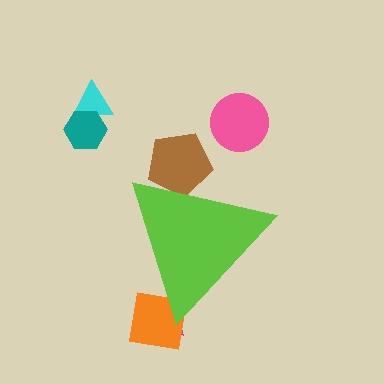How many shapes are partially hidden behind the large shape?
3 shapes are partially hidden.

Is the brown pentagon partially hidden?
Yes, the brown pentagon is partially hidden behind the lime triangle.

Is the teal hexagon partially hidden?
No, the teal hexagon is fully visible.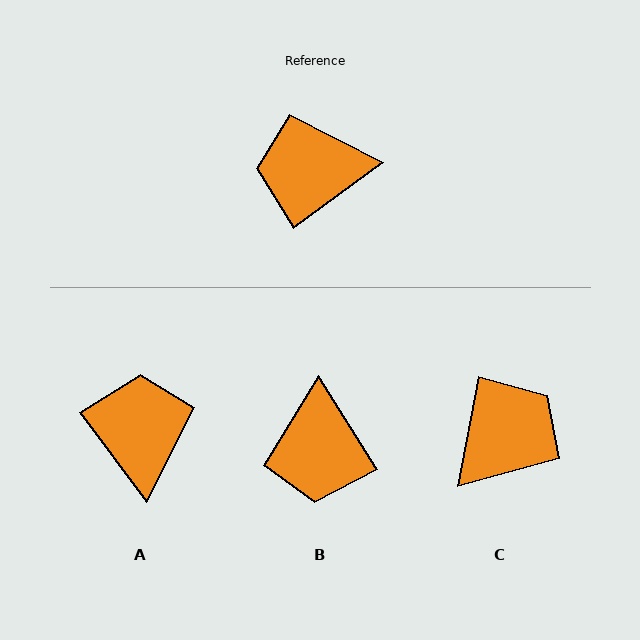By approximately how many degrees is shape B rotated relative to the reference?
Approximately 86 degrees counter-clockwise.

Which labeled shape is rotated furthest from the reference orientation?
C, about 137 degrees away.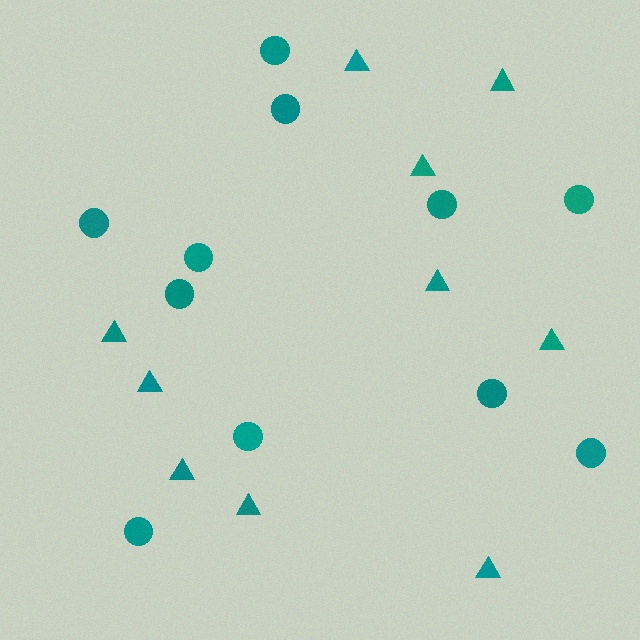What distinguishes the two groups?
There are 2 groups: one group of triangles (10) and one group of circles (11).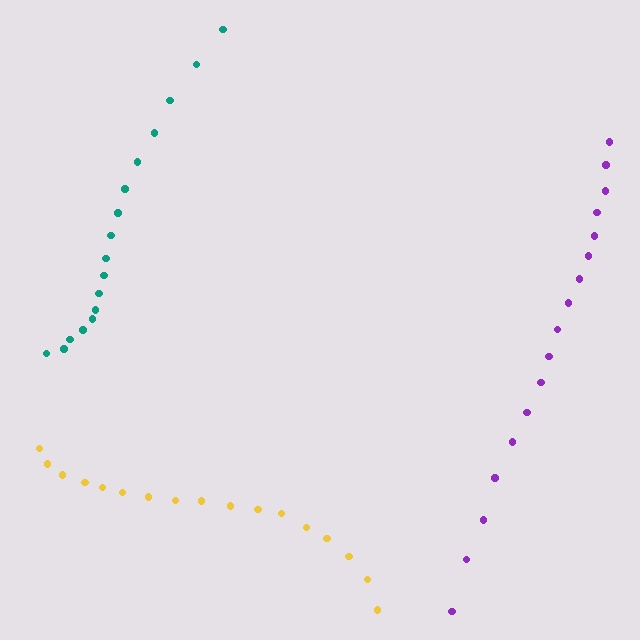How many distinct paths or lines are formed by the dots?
There are 3 distinct paths.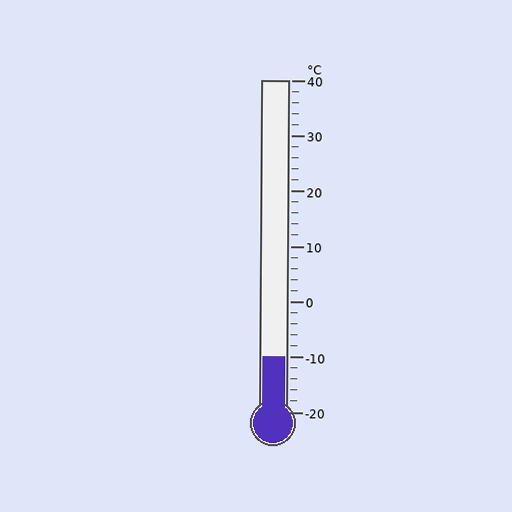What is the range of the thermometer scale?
The thermometer scale ranges from -20°C to 40°C.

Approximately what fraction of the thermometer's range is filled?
The thermometer is filled to approximately 15% of its range.